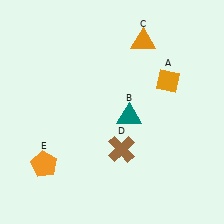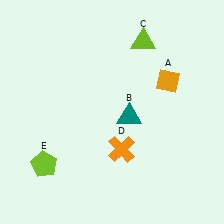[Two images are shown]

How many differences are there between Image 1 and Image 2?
There are 3 differences between the two images.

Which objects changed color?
C changed from orange to lime. D changed from brown to orange. E changed from orange to lime.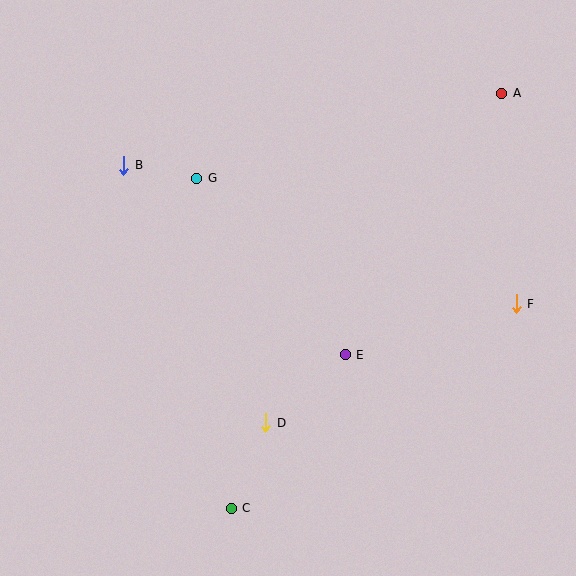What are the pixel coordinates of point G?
Point G is at (197, 178).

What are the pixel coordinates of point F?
Point F is at (516, 304).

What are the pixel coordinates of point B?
Point B is at (124, 165).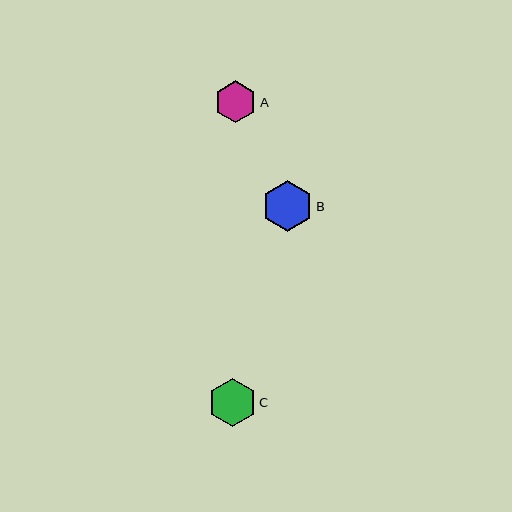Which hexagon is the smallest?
Hexagon A is the smallest with a size of approximately 42 pixels.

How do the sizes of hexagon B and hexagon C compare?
Hexagon B and hexagon C are approximately the same size.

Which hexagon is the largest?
Hexagon B is the largest with a size of approximately 51 pixels.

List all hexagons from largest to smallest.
From largest to smallest: B, C, A.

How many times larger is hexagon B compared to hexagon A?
Hexagon B is approximately 1.2 times the size of hexagon A.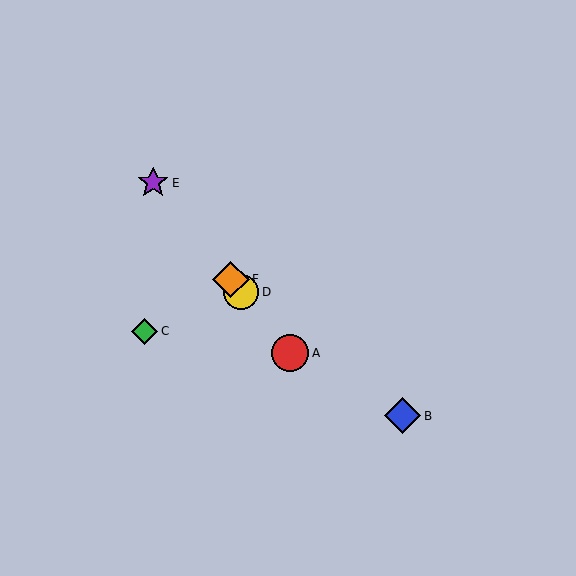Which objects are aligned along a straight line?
Objects A, D, E, F are aligned along a straight line.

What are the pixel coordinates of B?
Object B is at (403, 416).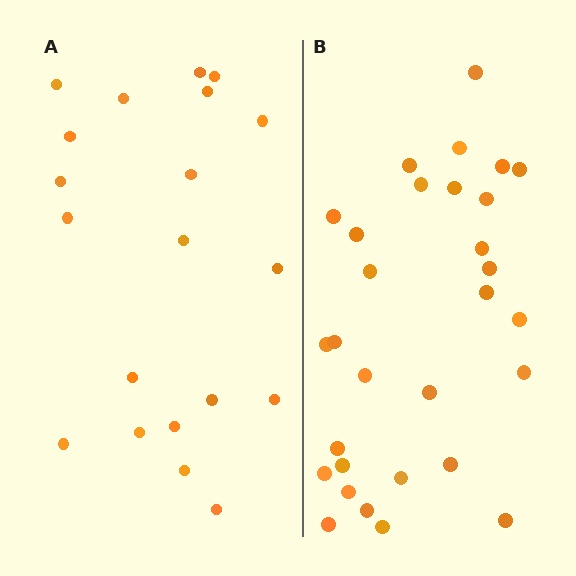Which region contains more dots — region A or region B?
Region B (the right region) has more dots.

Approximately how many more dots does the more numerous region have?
Region B has roughly 10 or so more dots than region A.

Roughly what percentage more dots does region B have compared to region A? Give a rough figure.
About 50% more.